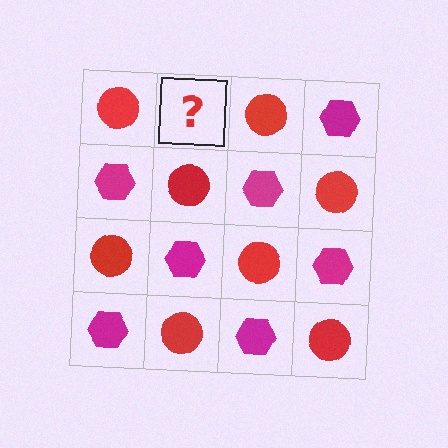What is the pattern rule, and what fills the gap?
The rule is that it alternates red circle and magenta hexagon in a checkerboard pattern. The gap should be filled with a magenta hexagon.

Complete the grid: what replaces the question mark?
The question mark should be replaced with a magenta hexagon.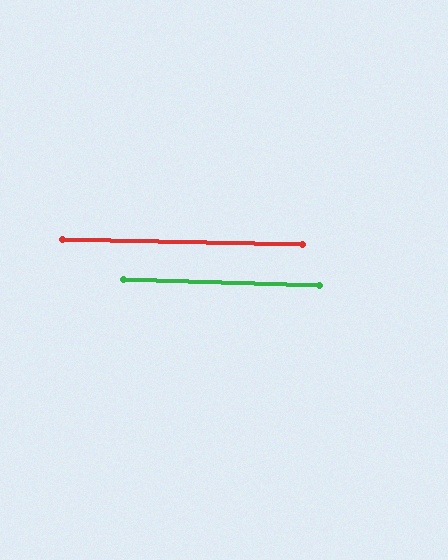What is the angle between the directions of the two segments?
Approximately 1 degree.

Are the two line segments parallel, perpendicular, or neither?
Parallel — their directions differ by only 0.6°.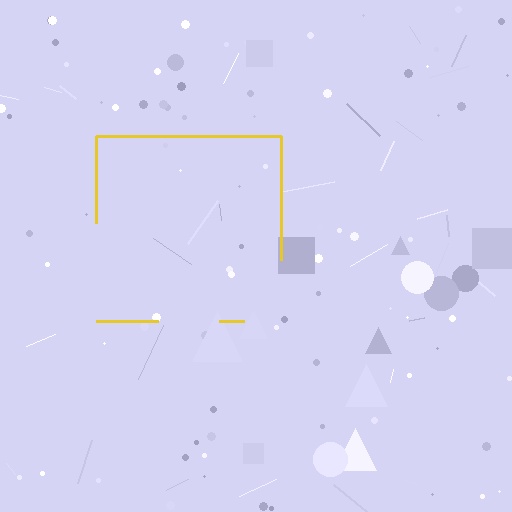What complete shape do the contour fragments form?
The contour fragments form a square.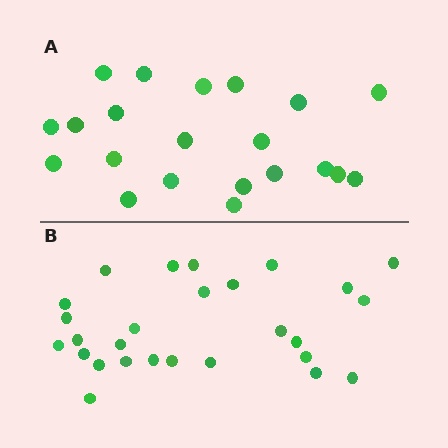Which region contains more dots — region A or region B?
Region B (the bottom region) has more dots.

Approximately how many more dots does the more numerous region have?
Region B has about 6 more dots than region A.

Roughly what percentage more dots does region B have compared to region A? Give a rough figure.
About 30% more.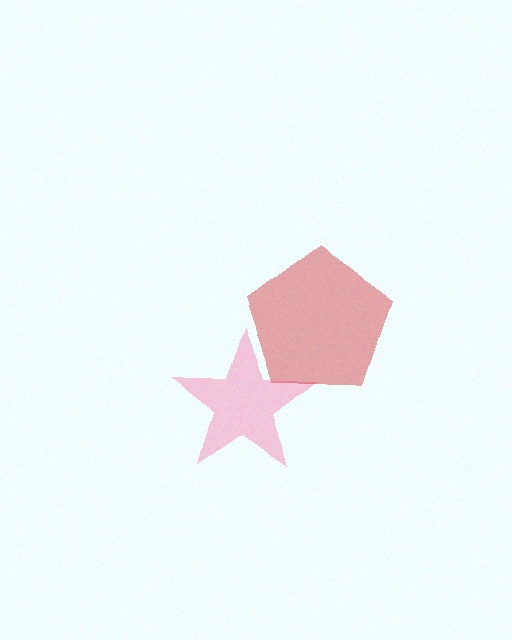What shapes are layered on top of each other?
The layered shapes are: a pink star, a red pentagon.